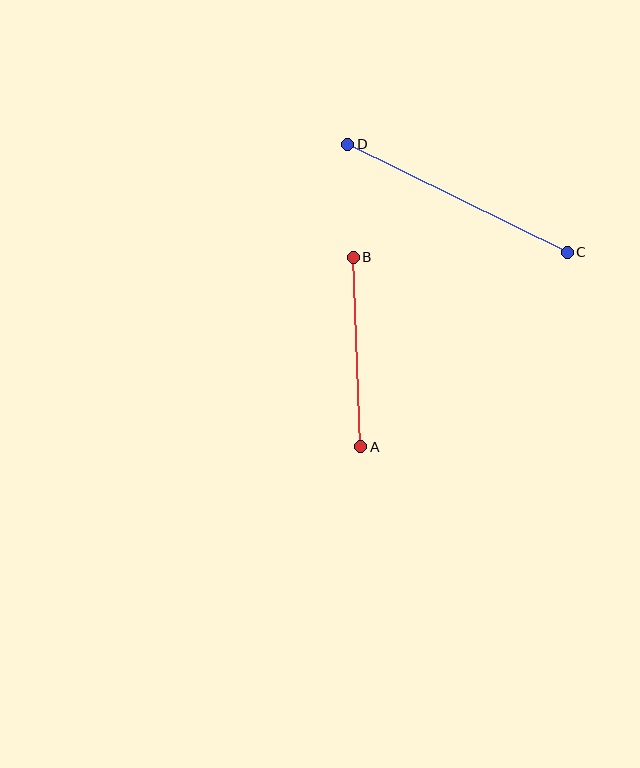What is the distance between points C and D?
The distance is approximately 244 pixels.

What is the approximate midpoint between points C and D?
The midpoint is at approximately (457, 198) pixels.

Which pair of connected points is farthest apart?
Points C and D are farthest apart.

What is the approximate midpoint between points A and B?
The midpoint is at approximately (357, 352) pixels.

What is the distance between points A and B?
The distance is approximately 190 pixels.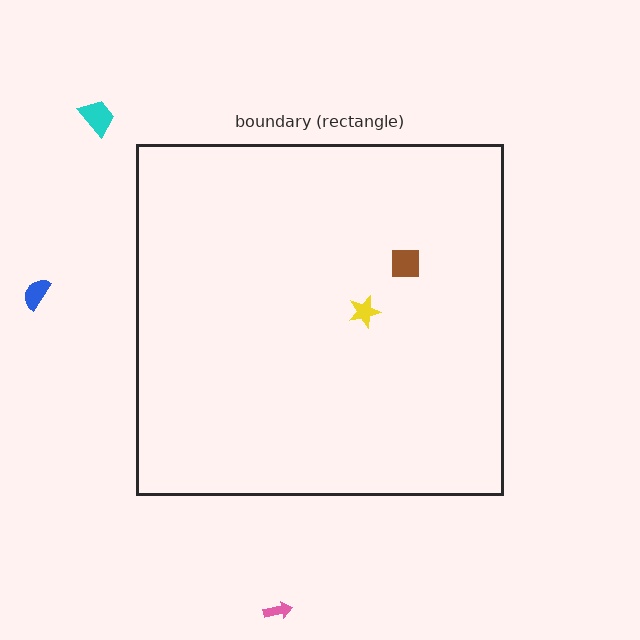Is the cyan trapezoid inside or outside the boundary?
Outside.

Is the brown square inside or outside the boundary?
Inside.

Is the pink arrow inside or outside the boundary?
Outside.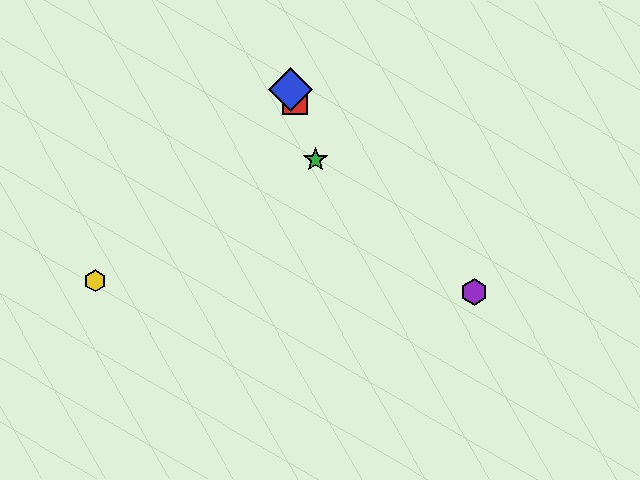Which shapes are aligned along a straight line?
The red square, the blue diamond, the green star are aligned along a straight line.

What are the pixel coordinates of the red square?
The red square is at (295, 102).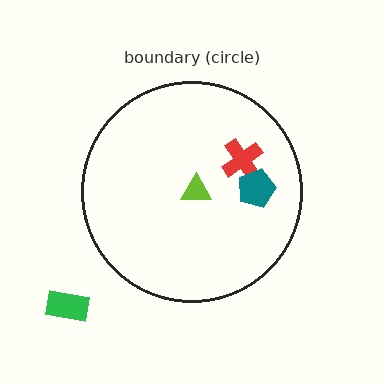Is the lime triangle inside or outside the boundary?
Inside.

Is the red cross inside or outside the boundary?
Inside.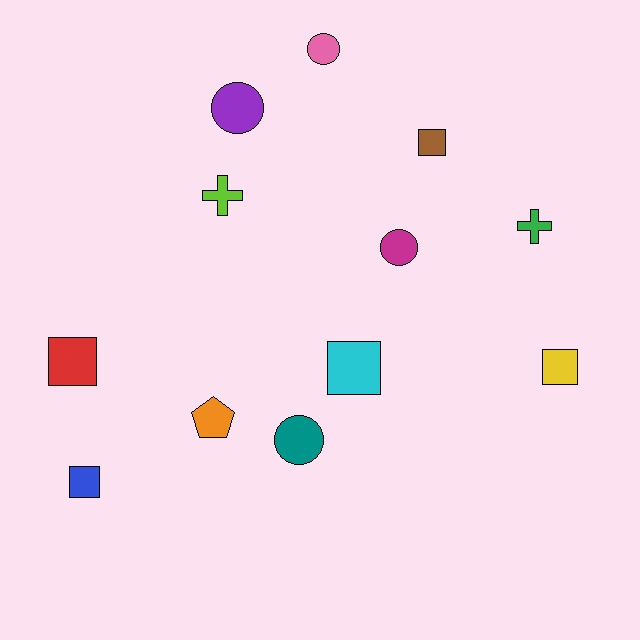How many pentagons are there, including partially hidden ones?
There is 1 pentagon.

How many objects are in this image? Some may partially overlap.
There are 12 objects.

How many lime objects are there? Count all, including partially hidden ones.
There is 1 lime object.